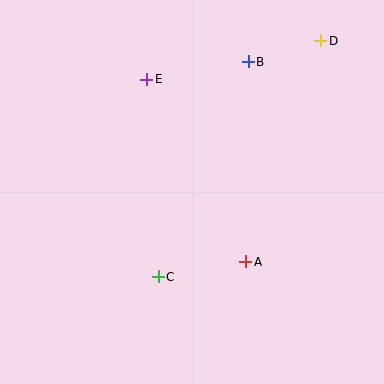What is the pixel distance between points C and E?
The distance between C and E is 198 pixels.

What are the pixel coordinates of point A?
Point A is at (246, 262).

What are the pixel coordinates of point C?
Point C is at (158, 277).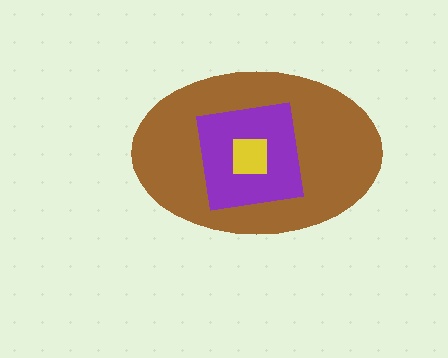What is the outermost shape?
The brown ellipse.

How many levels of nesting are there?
3.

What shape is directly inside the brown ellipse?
The purple square.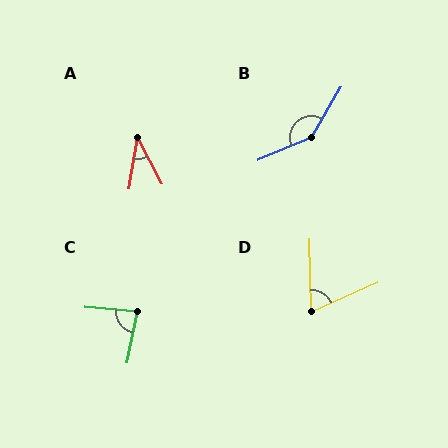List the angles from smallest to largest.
A (38°), D (67°), C (84°), B (143°).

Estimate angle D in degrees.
Approximately 67 degrees.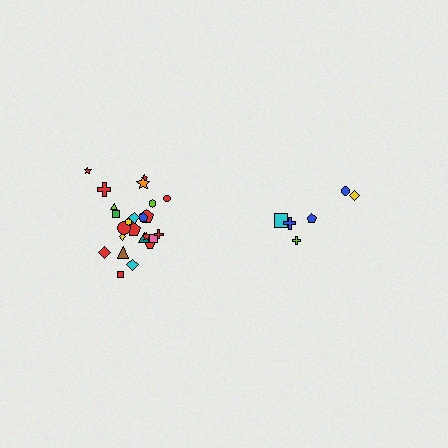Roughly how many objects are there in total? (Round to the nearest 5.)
Roughly 30 objects in total.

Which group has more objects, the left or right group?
The left group.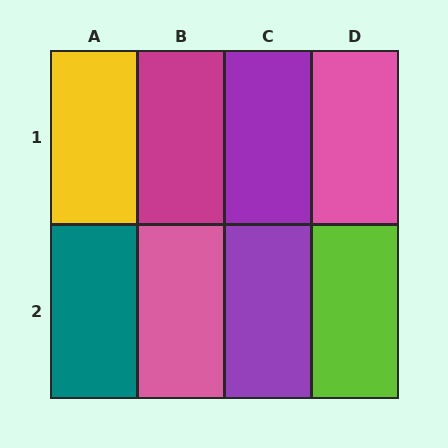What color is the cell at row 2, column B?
Pink.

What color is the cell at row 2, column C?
Purple.